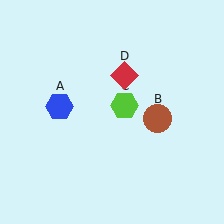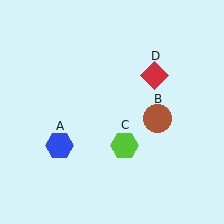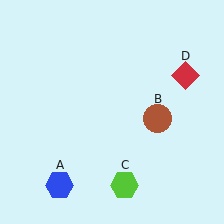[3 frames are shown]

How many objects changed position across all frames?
3 objects changed position: blue hexagon (object A), lime hexagon (object C), red diamond (object D).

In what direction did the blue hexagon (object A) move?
The blue hexagon (object A) moved down.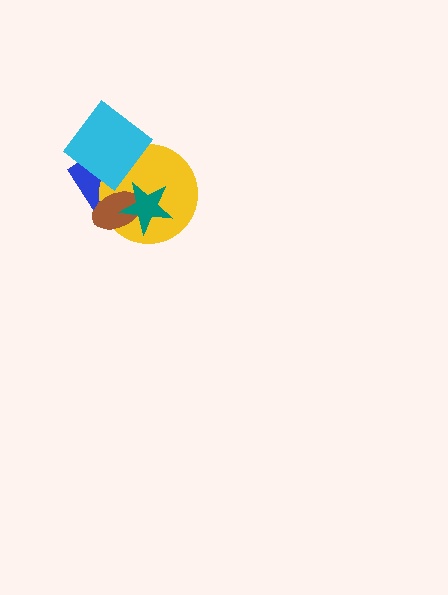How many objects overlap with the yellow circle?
4 objects overlap with the yellow circle.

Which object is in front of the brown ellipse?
The teal star is in front of the brown ellipse.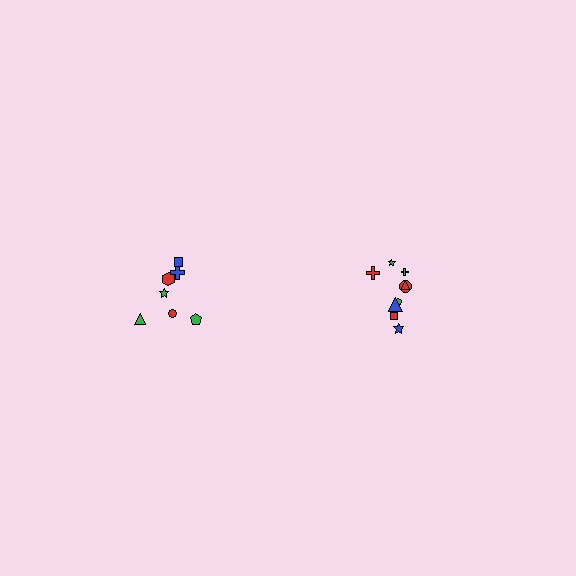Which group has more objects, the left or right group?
The right group.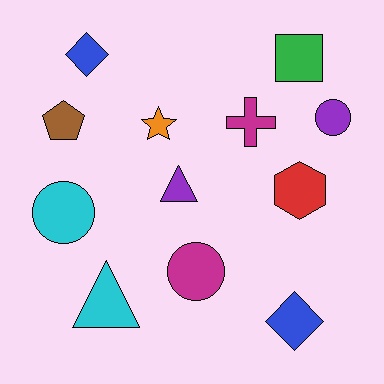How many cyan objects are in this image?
There are 2 cyan objects.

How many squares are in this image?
There is 1 square.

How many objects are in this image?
There are 12 objects.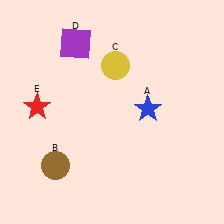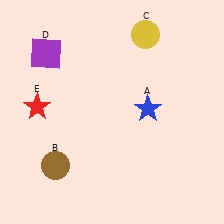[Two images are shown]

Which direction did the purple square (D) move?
The purple square (D) moved left.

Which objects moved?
The objects that moved are: the yellow circle (C), the purple square (D).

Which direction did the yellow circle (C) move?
The yellow circle (C) moved up.